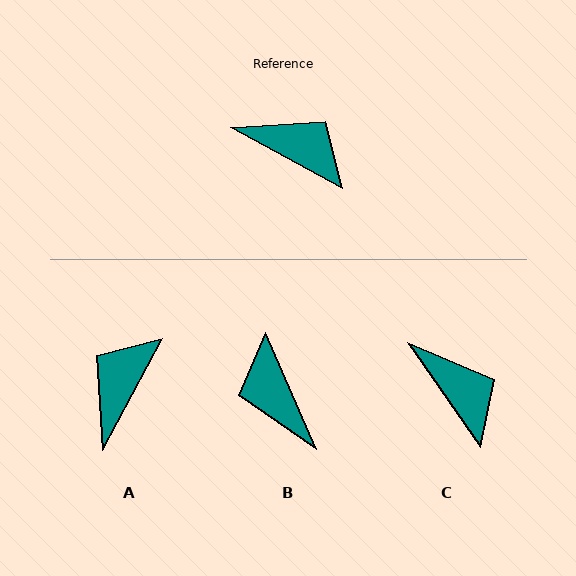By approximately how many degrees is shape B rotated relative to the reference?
Approximately 142 degrees counter-clockwise.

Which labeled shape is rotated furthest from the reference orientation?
B, about 142 degrees away.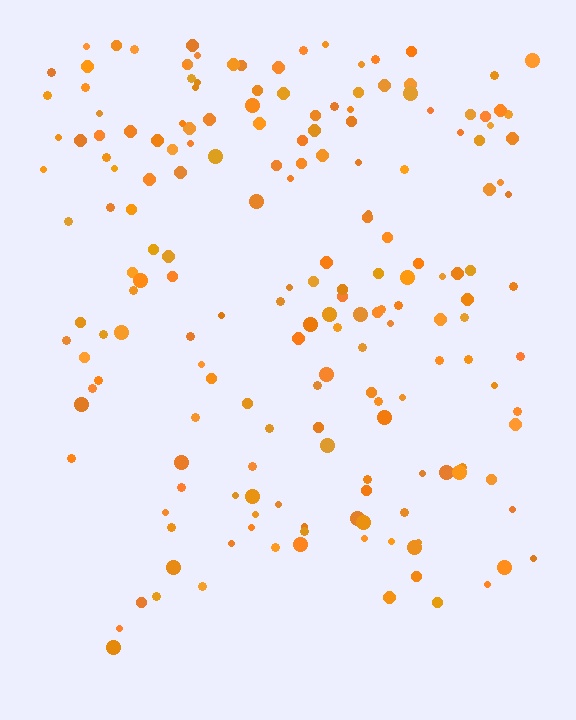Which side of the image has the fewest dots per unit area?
The bottom.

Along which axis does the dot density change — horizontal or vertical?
Vertical.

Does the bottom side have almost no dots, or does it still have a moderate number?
Still a moderate number, just noticeably fewer than the top.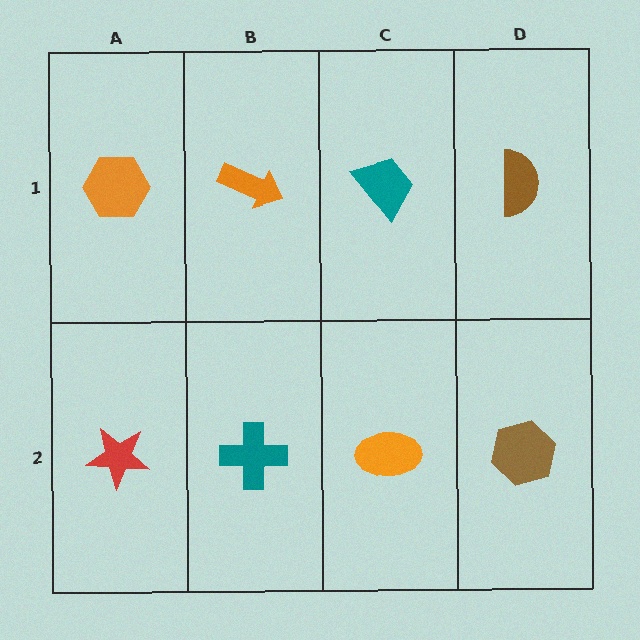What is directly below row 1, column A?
A red star.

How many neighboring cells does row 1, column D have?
2.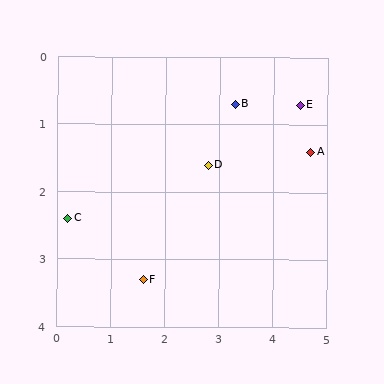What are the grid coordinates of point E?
Point E is at approximately (4.5, 0.7).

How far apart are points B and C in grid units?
Points B and C are about 3.5 grid units apart.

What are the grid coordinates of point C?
Point C is at approximately (0.2, 2.4).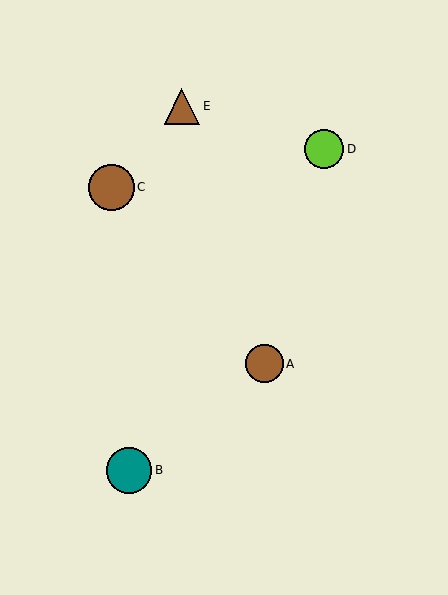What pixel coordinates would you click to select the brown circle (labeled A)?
Click at (264, 364) to select the brown circle A.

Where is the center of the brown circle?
The center of the brown circle is at (264, 364).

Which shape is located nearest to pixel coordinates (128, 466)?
The teal circle (labeled B) at (129, 470) is nearest to that location.